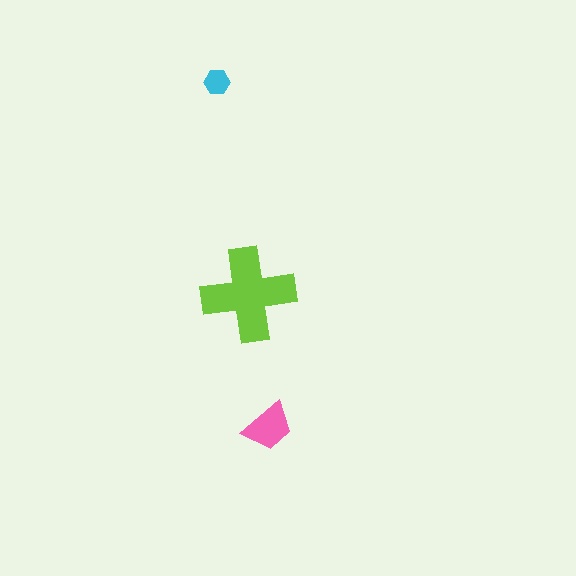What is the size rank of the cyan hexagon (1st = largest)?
3rd.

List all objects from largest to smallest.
The lime cross, the pink trapezoid, the cyan hexagon.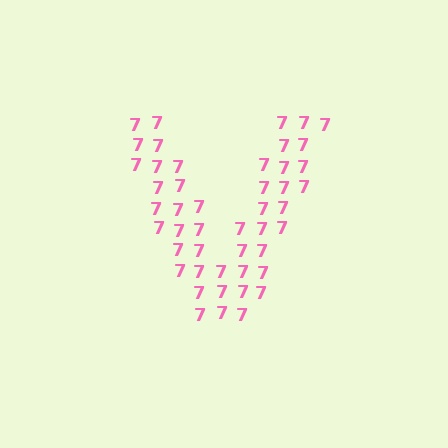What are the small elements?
The small elements are digit 7's.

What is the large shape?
The large shape is the letter V.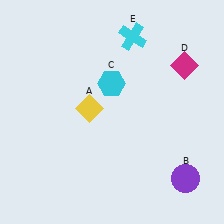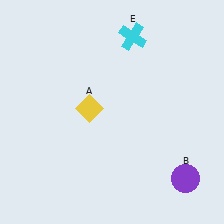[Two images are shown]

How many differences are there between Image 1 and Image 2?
There are 2 differences between the two images.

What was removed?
The cyan hexagon (C), the magenta diamond (D) were removed in Image 2.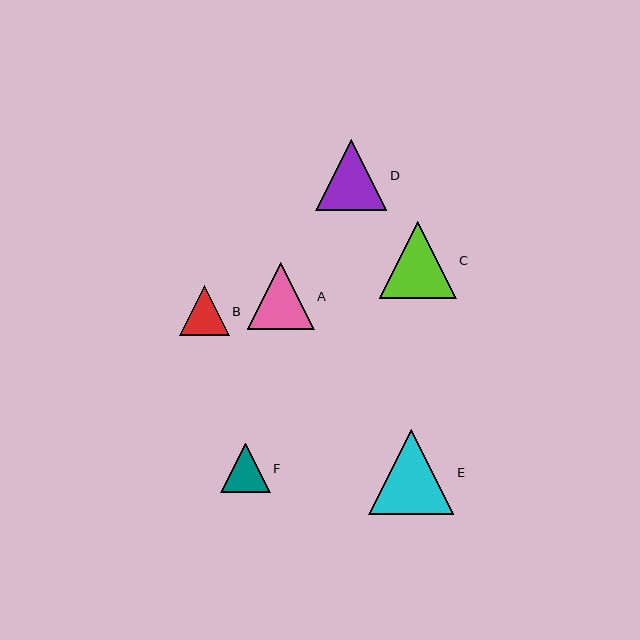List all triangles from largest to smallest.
From largest to smallest: E, C, D, A, B, F.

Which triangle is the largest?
Triangle E is the largest with a size of approximately 85 pixels.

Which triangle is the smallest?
Triangle F is the smallest with a size of approximately 49 pixels.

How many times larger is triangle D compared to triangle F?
Triangle D is approximately 1.4 times the size of triangle F.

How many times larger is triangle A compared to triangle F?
Triangle A is approximately 1.4 times the size of triangle F.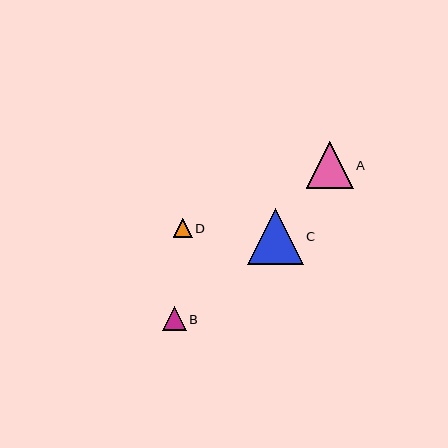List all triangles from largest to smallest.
From largest to smallest: C, A, B, D.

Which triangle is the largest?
Triangle C is the largest with a size of approximately 56 pixels.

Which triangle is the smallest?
Triangle D is the smallest with a size of approximately 19 pixels.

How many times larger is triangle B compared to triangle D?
Triangle B is approximately 1.2 times the size of triangle D.